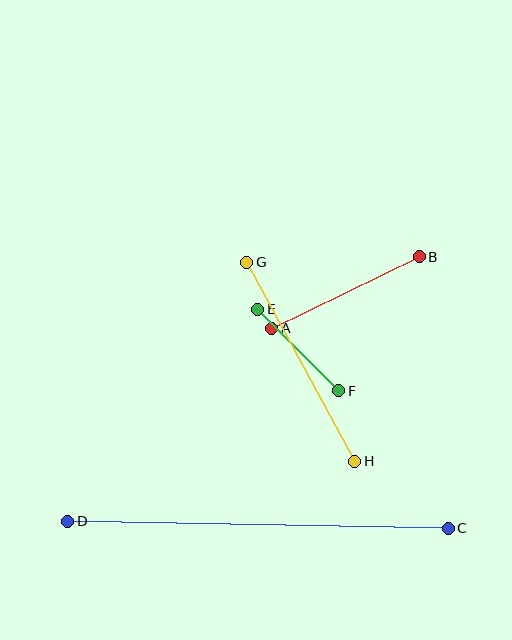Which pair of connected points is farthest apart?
Points C and D are farthest apart.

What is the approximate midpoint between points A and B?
The midpoint is at approximately (345, 292) pixels.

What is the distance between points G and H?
The distance is approximately 227 pixels.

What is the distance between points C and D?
The distance is approximately 380 pixels.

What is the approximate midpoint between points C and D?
The midpoint is at approximately (258, 525) pixels.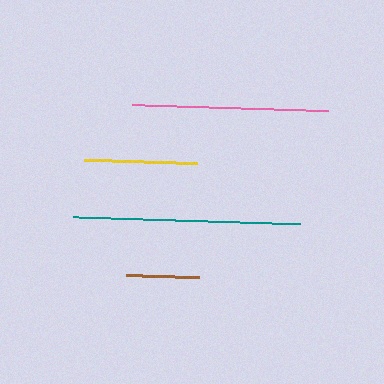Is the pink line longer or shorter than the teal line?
The teal line is longer than the pink line.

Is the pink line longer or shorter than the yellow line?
The pink line is longer than the yellow line.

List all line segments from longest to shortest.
From longest to shortest: teal, pink, yellow, brown.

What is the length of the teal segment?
The teal segment is approximately 226 pixels long.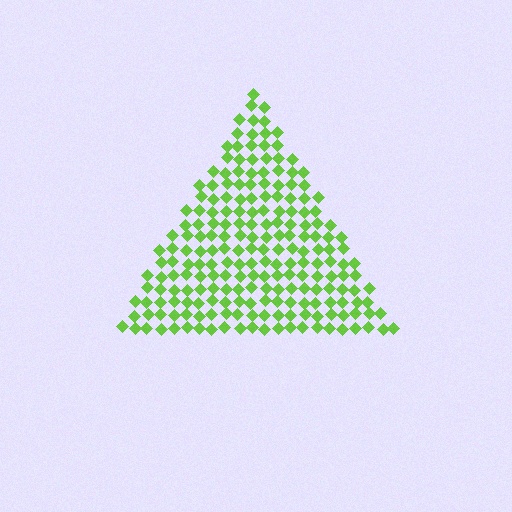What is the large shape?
The large shape is a triangle.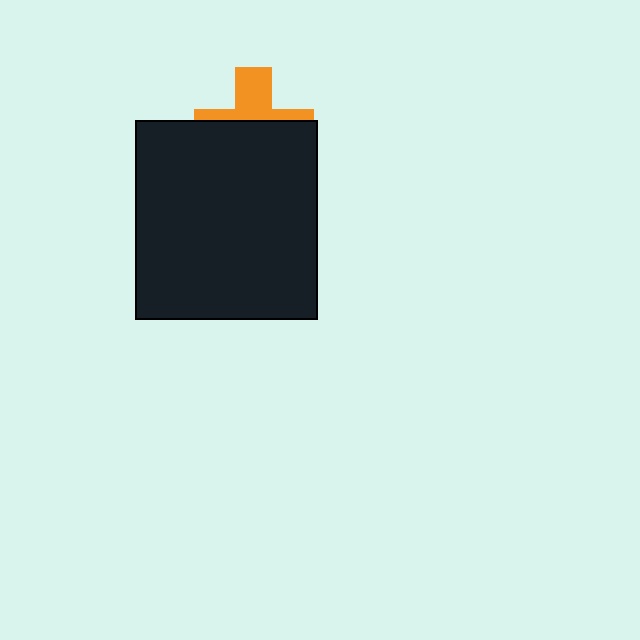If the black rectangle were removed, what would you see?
You would see the complete orange cross.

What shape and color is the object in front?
The object in front is a black rectangle.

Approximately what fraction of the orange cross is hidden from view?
Roughly 63% of the orange cross is hidden behind the black rectangle.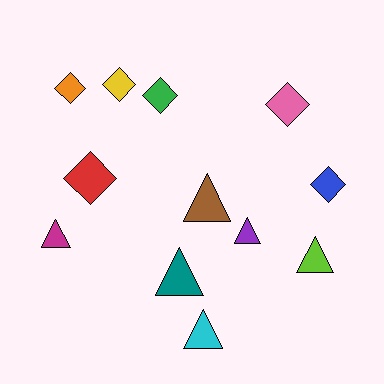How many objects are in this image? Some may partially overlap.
There are 12 objects.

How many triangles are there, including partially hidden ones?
There are 6 triangles.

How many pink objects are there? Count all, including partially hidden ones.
There is 1 pink object.